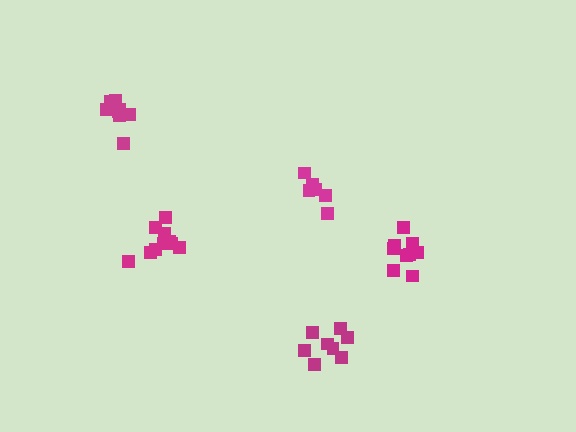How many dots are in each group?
Group 1: 9 dots, Group 2: 10 dots, Group 3: 8 dots, Group 4: 6 dots, Group 5: 9 dots (42 total).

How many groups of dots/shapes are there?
There are 5 groups.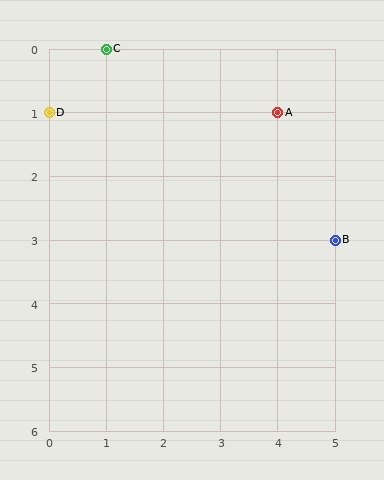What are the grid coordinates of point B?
Point B is at grid coordinates (5, 3).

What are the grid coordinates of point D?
Point D is at grid coordinates (0, 1).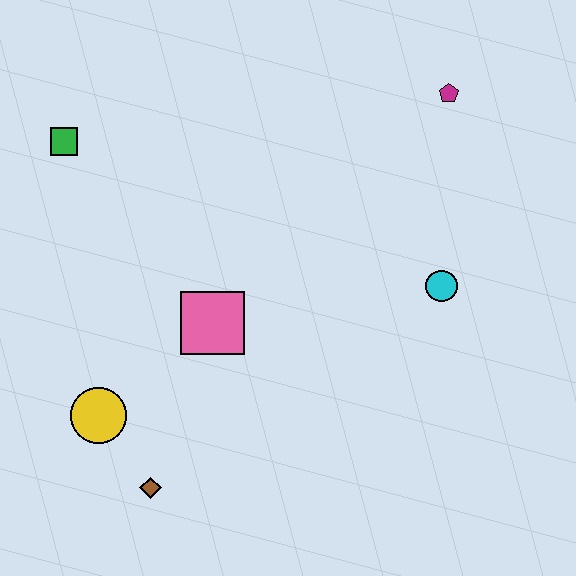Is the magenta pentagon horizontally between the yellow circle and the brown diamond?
No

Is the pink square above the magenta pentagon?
No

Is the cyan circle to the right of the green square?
Yes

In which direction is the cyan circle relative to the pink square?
The cyan circle is to the right of the pink square.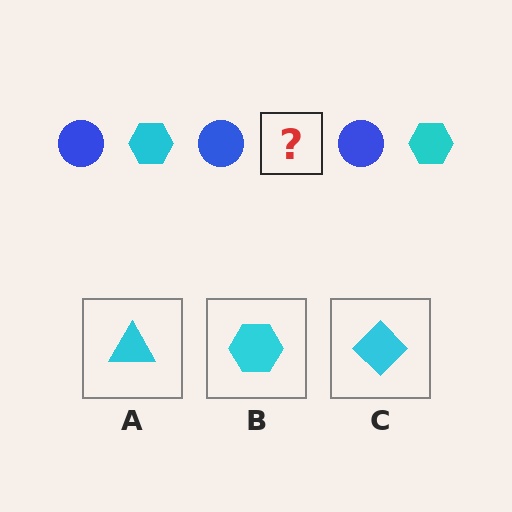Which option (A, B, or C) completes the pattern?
B.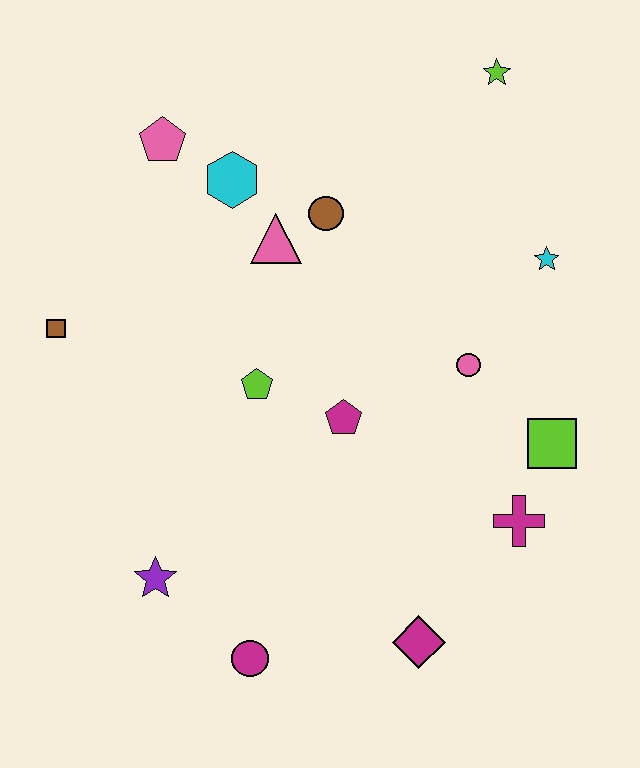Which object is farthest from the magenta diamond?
The lime star is farthest from the magenta diamond.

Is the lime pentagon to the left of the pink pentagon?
No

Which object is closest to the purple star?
The magenta circle is closest to the purple star.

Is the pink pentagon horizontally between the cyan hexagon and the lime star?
No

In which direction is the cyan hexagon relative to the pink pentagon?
The cyan hexagon is to the right of the pink pentagon.